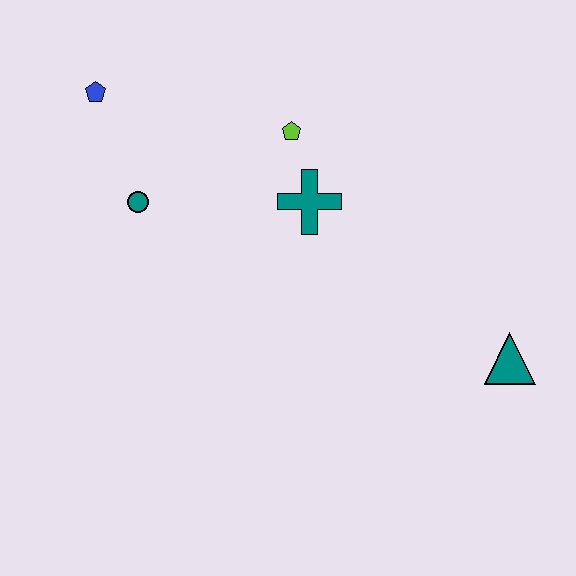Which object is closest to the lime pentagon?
The teal cross is closest to the lime pentagon.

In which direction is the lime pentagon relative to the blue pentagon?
The lime pentagon is to the right of the blue pentagon.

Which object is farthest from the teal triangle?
The blue pentagon is farthest from the teal triangle.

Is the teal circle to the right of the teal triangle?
No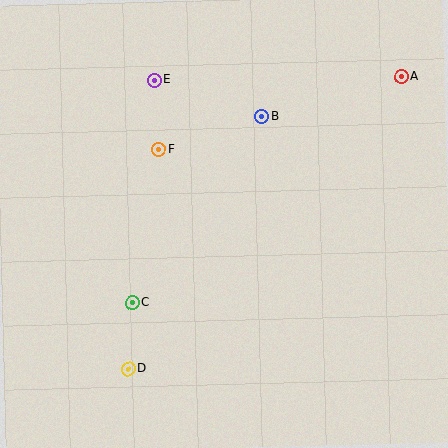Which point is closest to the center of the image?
Point F at (159, 150) is closest to the center.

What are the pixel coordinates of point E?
Point E is at (155, 80).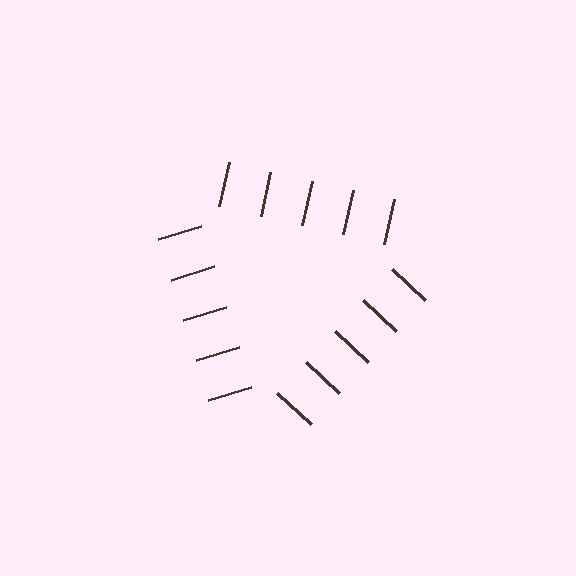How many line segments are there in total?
15 — 5 along each of the 3 edges.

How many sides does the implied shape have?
3 sides — the line-ends trace a triangle.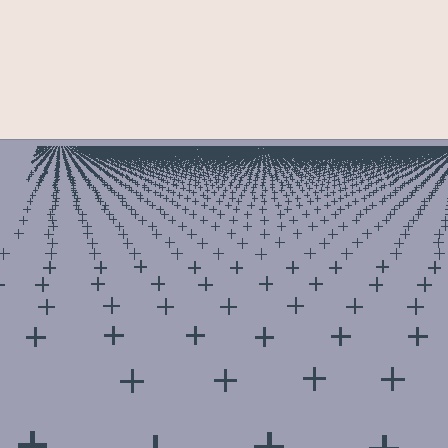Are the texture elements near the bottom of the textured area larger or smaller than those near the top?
Larger. Near the bottom, elements are closer to the viewer and appear at a bigger on-screen size.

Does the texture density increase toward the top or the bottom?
Density increases toward the top.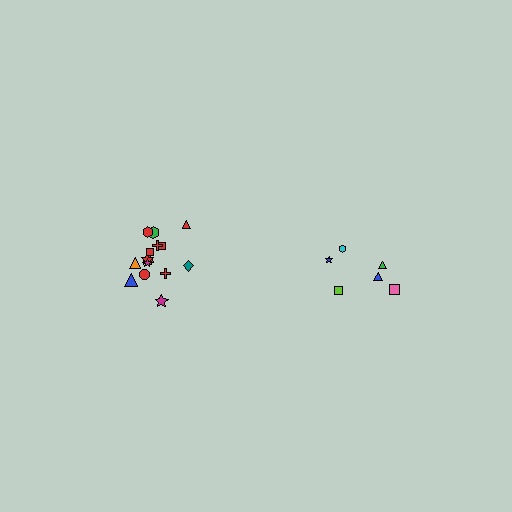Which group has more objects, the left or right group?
The left group.